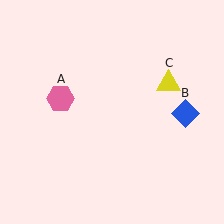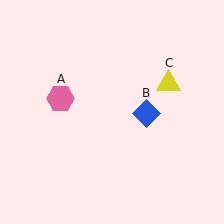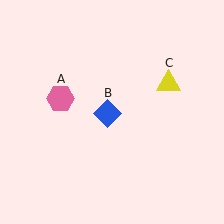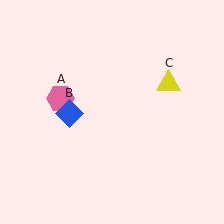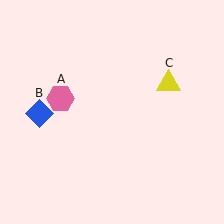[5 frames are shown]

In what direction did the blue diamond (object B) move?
The blue diamond (object B) moved left.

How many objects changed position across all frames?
1 object changed position: blue diamond (object B).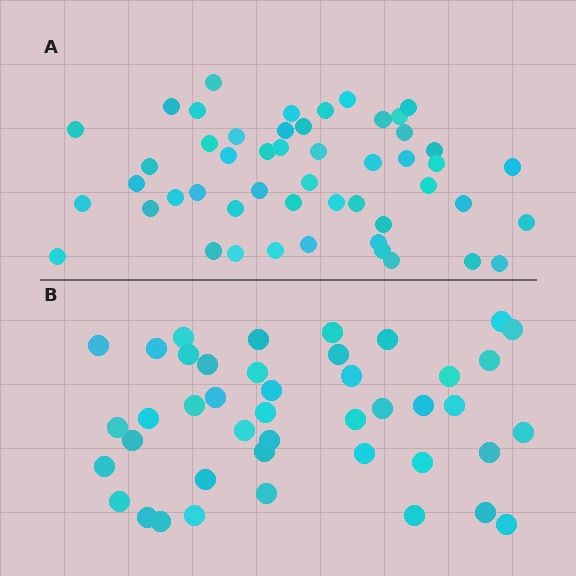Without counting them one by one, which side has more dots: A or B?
Region A (the top region) has more dots.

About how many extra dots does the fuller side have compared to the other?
Region A has roughly 8 or so more dots than region B.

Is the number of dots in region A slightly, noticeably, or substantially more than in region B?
Region A has only slightly more — the two regions are fairly close. The ratio is roughly 1.2 to 1.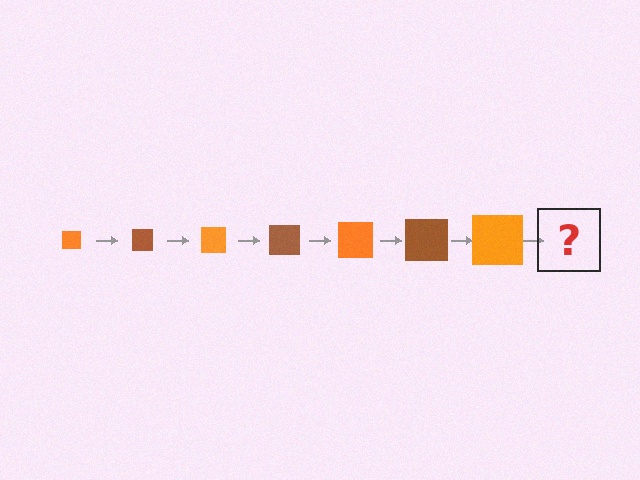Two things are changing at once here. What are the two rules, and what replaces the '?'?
The two rules are that the square grows larger each step and the color cycles through orange and brown. The '?' should be a brown square, larger than the previous one.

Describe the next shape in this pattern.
It should be a brown square, larger than the previous one.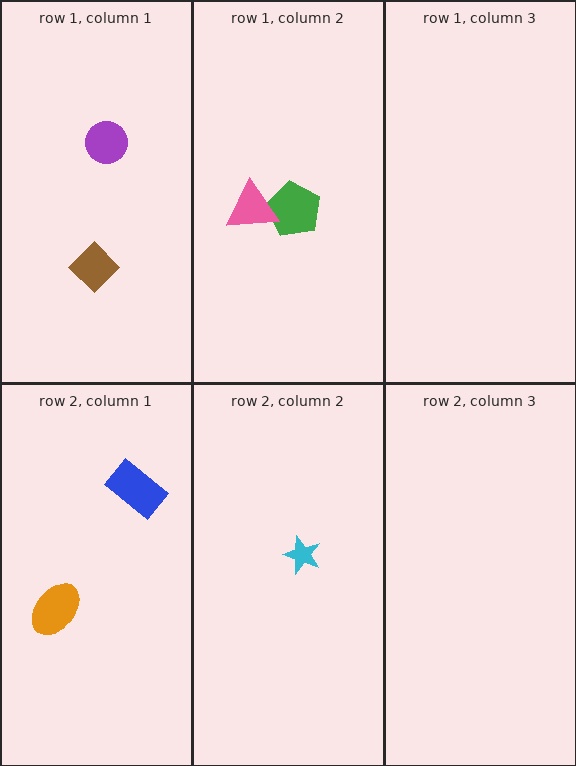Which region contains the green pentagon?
The row 1, column 2 region.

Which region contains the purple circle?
The row 1, column 1 region.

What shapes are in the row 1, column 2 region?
The green pentagon, the pink triangle.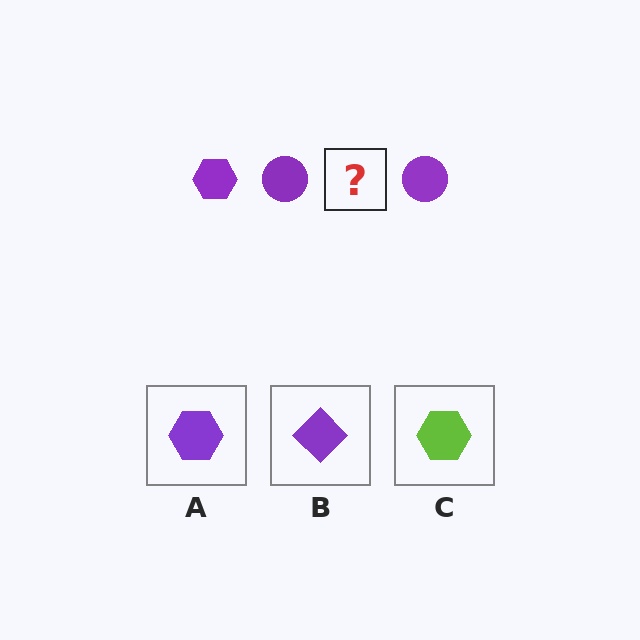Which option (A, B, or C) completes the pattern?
A.